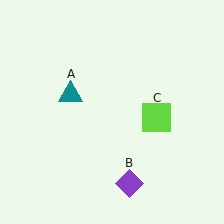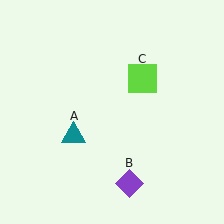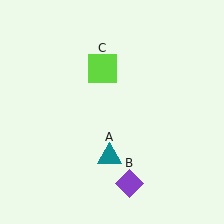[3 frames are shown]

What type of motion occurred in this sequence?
The teal triangle (object A), lime square (object C) rotated counterclockwise around the center of the scene.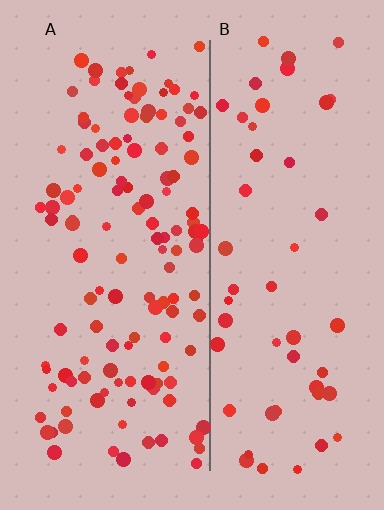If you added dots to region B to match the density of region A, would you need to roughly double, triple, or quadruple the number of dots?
Approximately double.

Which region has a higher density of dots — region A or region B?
A (the left).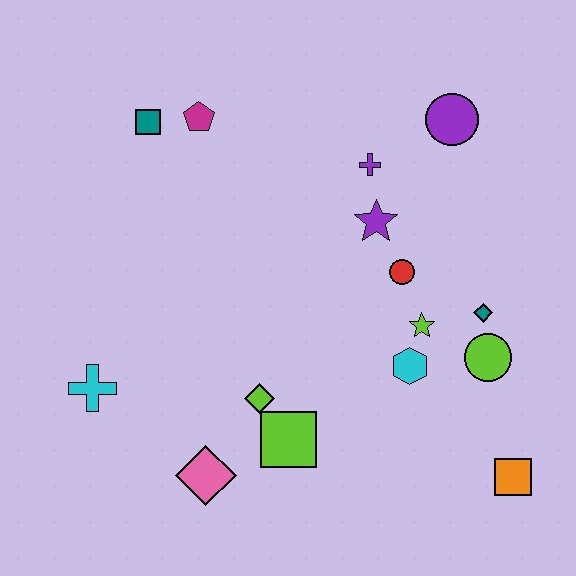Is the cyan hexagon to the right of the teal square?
Yes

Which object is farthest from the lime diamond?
The purple circle is farthest from the lime diamond.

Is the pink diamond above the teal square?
No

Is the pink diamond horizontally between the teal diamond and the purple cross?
No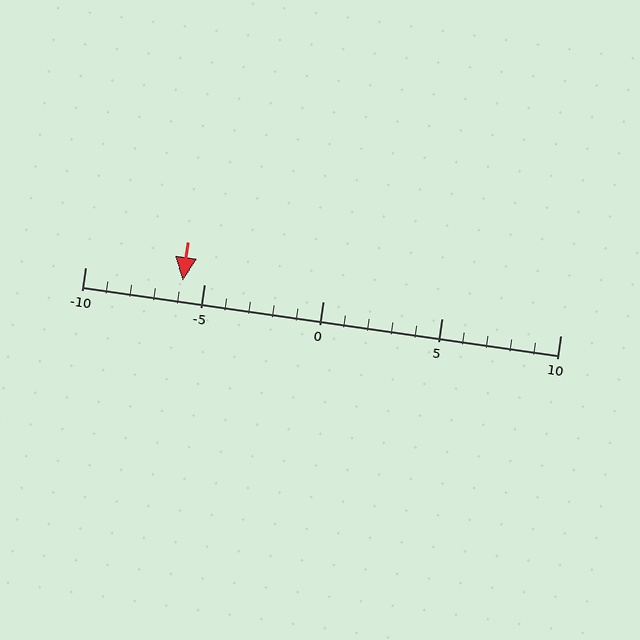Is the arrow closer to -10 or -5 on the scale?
The arrow is closer to -5.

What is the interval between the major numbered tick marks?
The major tick marks are spaced 5 units apart.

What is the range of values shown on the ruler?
The ruler shows values from -10 to 10.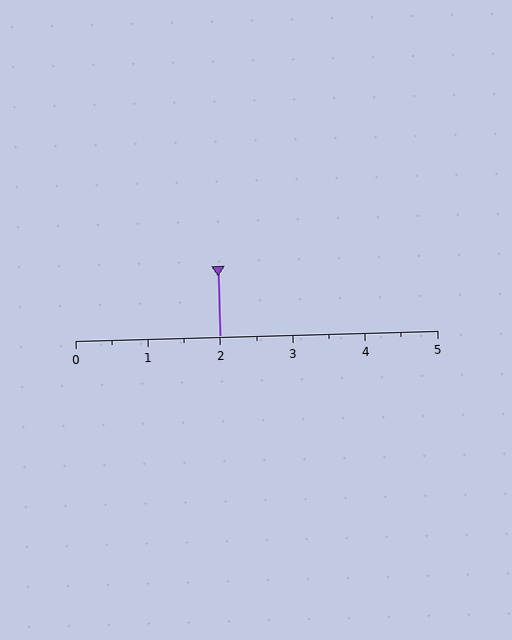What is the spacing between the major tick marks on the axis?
The major ticks are spaced 1 apart.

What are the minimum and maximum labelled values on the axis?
The axis runs from 0 to 5.